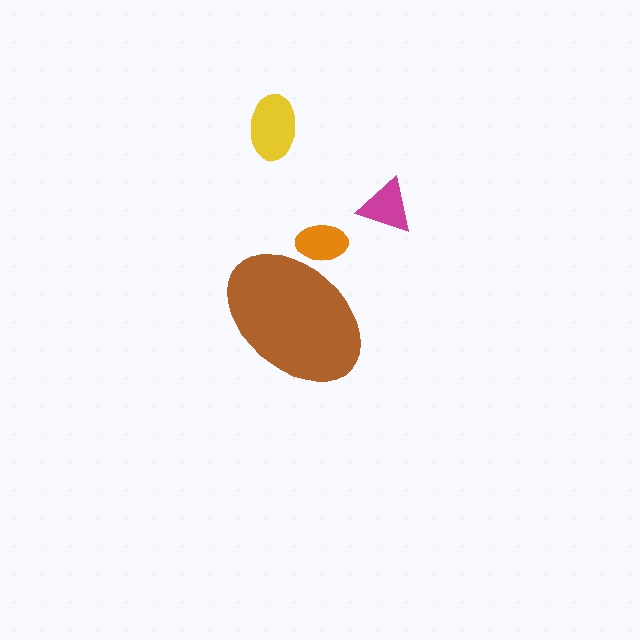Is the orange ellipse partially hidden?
Yes, the orange ellipse is partially hidden behind the brown ellipse.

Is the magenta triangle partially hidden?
No, the magenta triangle is fully visible.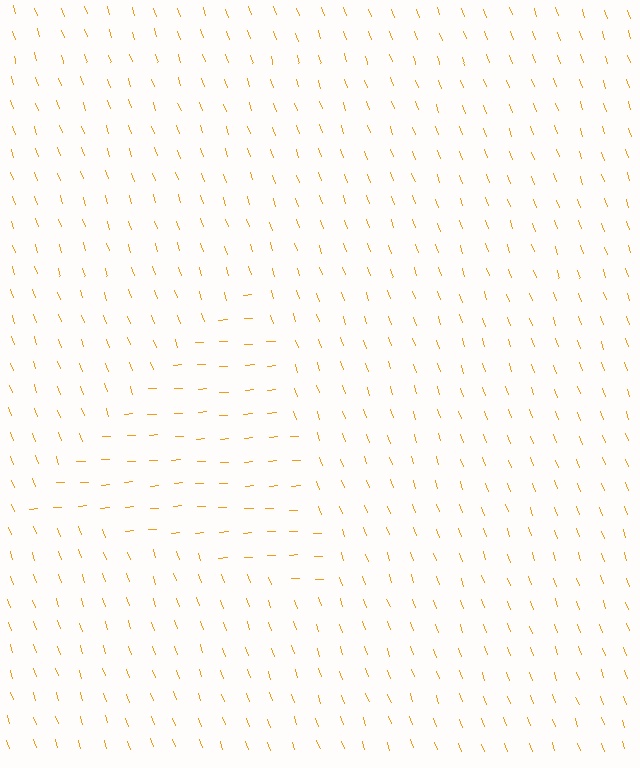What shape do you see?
I see a triangle.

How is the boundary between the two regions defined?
The boundary is defined purely by a change in line orientation (approximately 74 degrees difference). All lines are the same color and thickness.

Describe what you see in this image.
The image is filled with small orange line segments. A triangle region in the image has lines oriented differently from the surrounding lines, creating a visible texture boundary.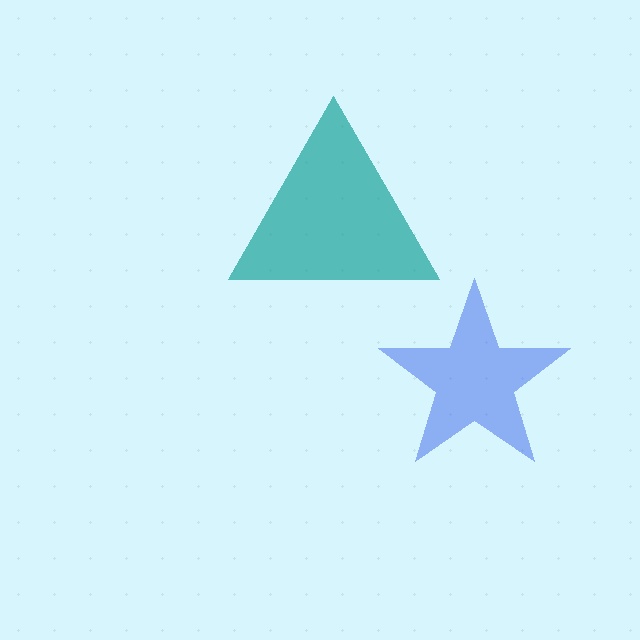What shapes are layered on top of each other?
The layered shapes are: a blue star, a teal triangle.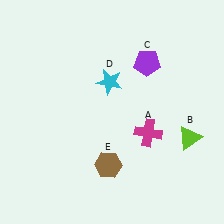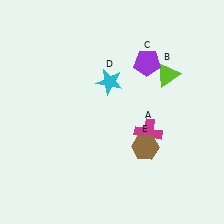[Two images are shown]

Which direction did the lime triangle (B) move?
The lime triangle (B) moved up.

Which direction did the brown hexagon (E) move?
The brown hexagon (E) moved right.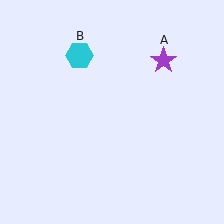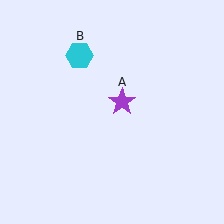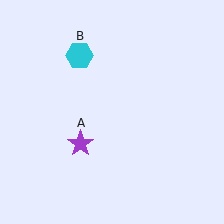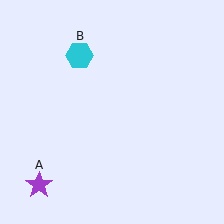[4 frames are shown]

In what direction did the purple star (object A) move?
The purple star (object A) moved down and to the left.